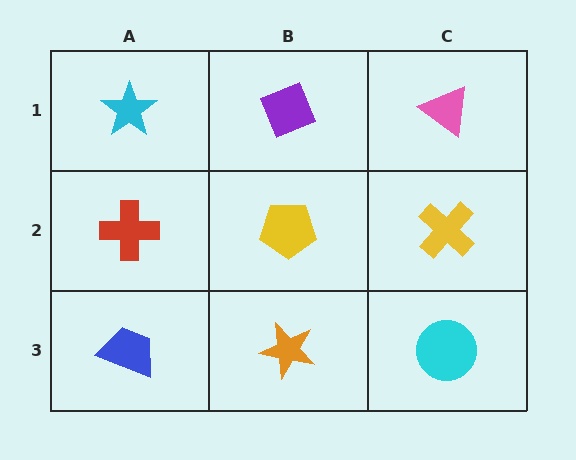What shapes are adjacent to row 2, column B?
A purple diamond (row 1, column B), an orange star (row 3, column B), a red cross (row 2, column A), a yellow cross (row 2, column C).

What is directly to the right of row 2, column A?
A yellow pentagon.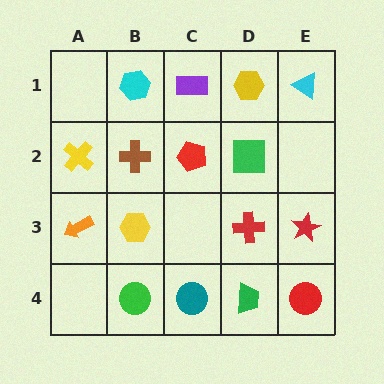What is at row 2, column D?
A green square.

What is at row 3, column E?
A red star.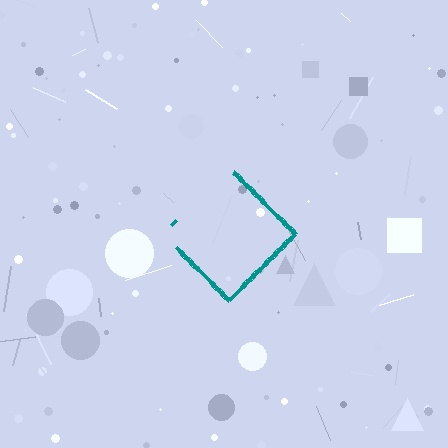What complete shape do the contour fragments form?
The contour fragments form a diamond.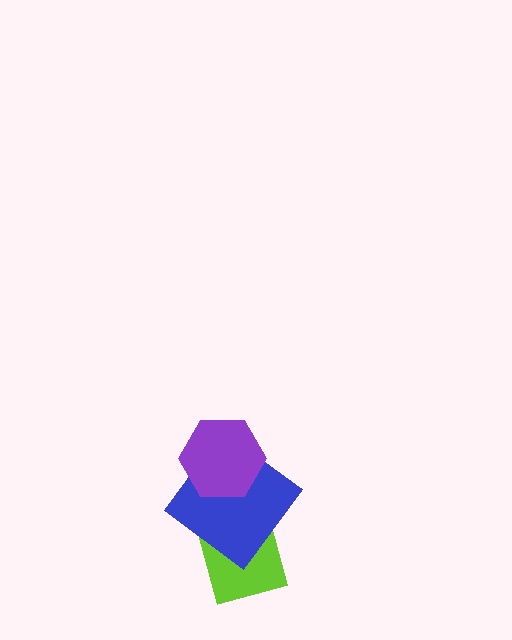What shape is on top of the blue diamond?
The purple hexagon is on top of the blue diamond.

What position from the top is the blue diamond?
The blue diamond is 2nd from the top.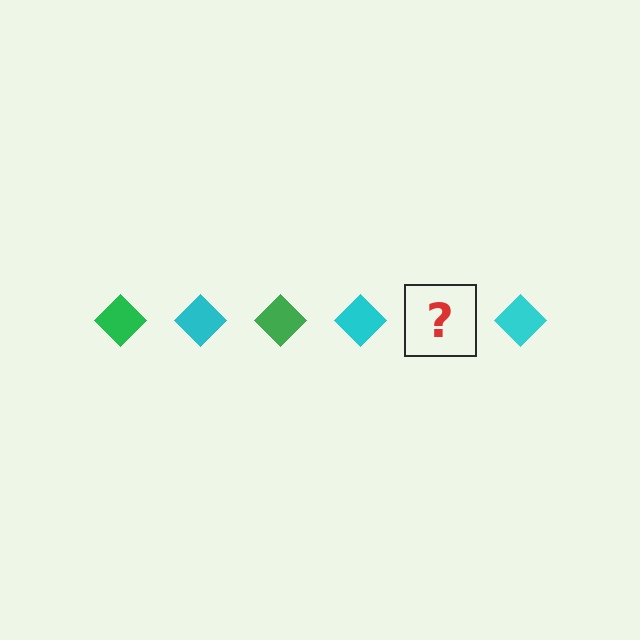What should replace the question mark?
The question mark should be replaced with a green diamond.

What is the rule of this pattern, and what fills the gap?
The rule is that the pattern cycles through green, cyan diamonds. The gap should be filled with a green diamond.